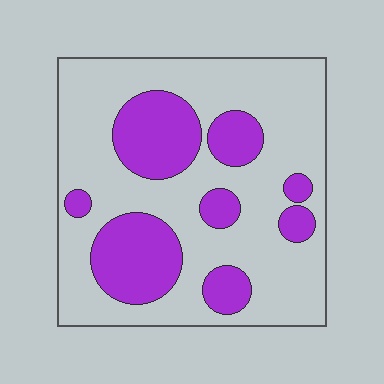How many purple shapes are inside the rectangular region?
8.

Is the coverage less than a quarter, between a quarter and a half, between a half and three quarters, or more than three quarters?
Between a quarter and a half.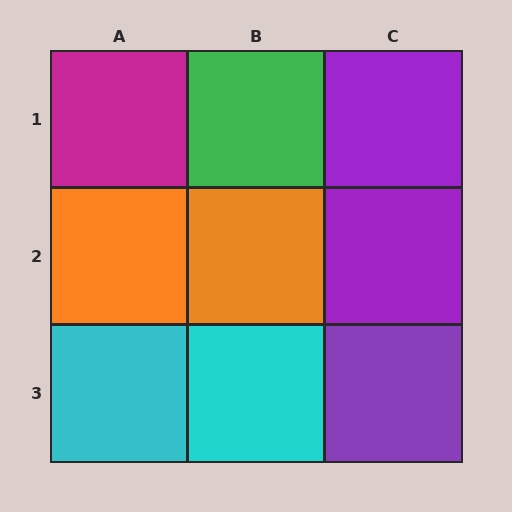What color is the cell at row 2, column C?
Purple.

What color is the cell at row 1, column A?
Magenta.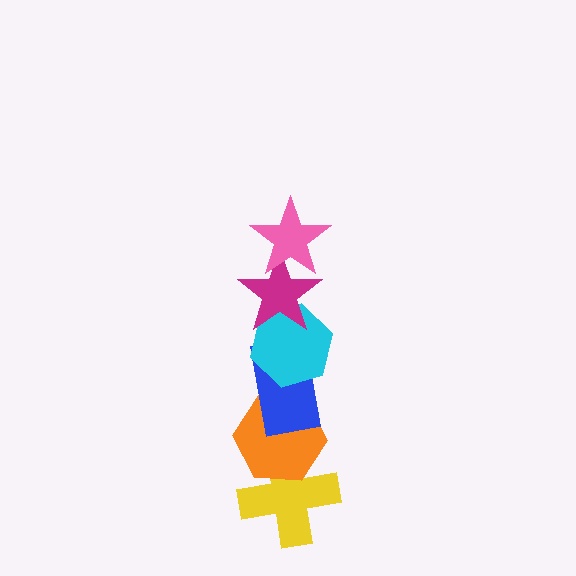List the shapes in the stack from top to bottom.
From top to bottom: the pink star, the magenta star, the cyan hexagon, the blue rectangle, the orange hexagon, the yellow cross.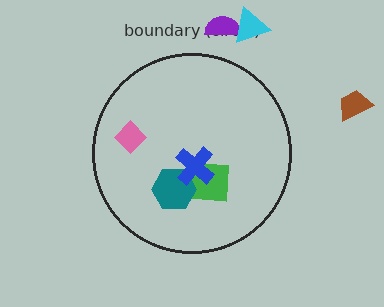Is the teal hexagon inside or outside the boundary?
Inside.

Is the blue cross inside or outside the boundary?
Inside.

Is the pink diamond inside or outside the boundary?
Inside.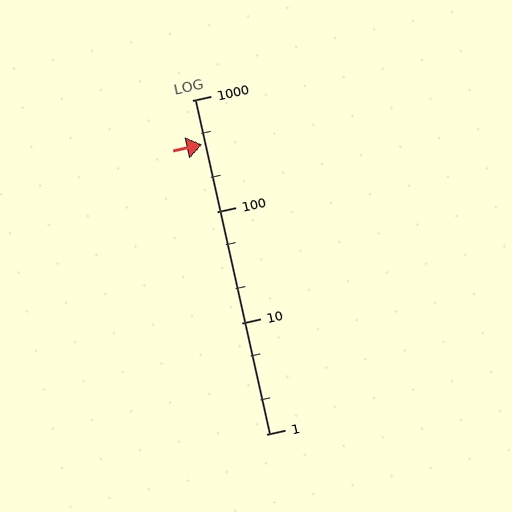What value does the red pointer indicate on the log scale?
The pointer indicates approximately 400.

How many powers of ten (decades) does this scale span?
The scale spans 3 decades, from 1 to 1000.